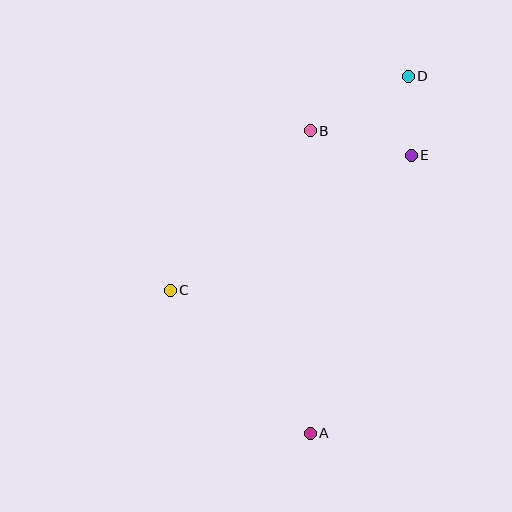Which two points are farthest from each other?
Points A and D are farthest from each other.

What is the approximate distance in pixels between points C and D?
The distance between C and D is approximately 320 pixels.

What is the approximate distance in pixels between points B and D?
The distance between B and D is approximately 112 pixels.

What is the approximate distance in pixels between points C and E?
The distance between C and E is approximately 276 pixels.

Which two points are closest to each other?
Points D and E are closest to each other.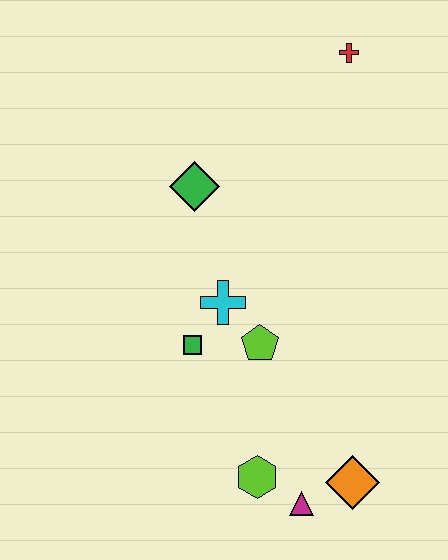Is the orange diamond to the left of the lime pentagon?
No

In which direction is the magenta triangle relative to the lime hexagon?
The magenta triangle is to the right of the lime hexagon.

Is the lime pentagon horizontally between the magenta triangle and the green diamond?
Yes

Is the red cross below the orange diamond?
No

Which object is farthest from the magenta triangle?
The red cross is farthest from the magenta triangle.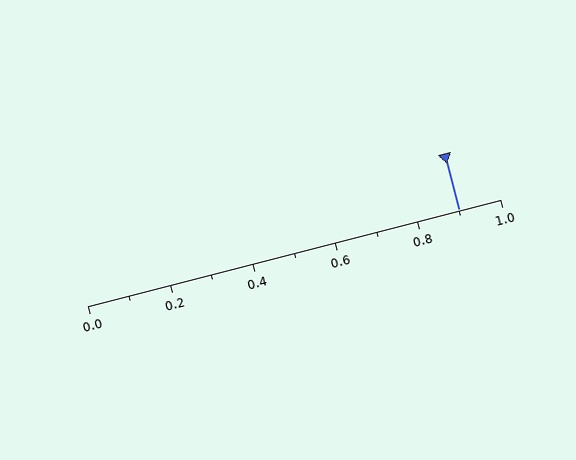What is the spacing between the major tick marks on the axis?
The major ticks are spaced 0.2 apart.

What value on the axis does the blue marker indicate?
The marker indicates approximately 0.9.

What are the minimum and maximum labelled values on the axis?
The axis runs from 0.0 to 1.0.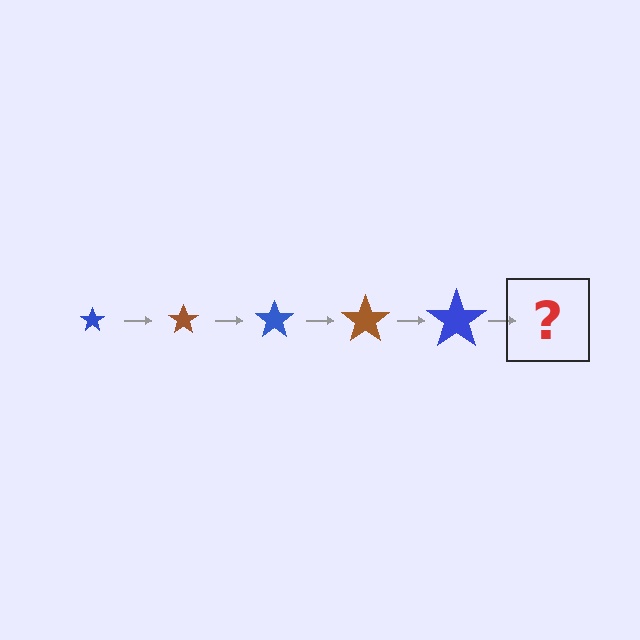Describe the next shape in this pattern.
It should be a brown star, larger than the previous one.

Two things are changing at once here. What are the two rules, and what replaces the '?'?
The two rules are that the star grows larger each step and the color cycles through blue and brown. The '?' should be a brown star, larger than the previous one.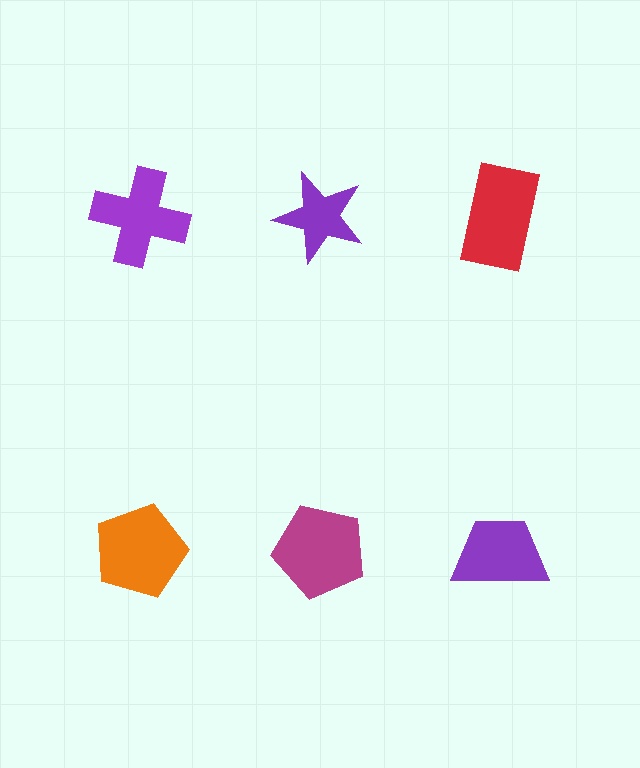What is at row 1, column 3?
A red rectangle.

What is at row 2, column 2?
A magenta pentagon.